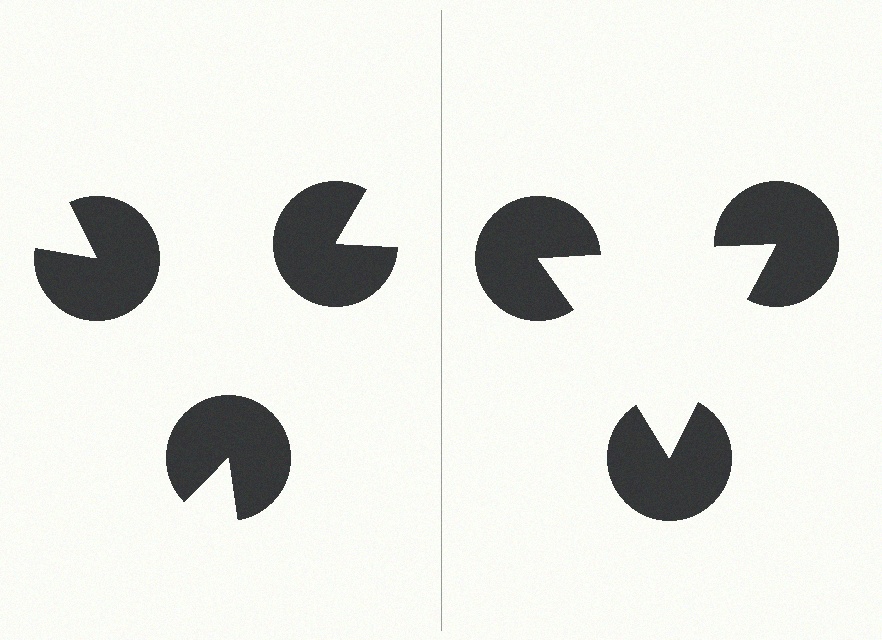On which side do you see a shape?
An illusory triangle appears on the right side. On the left side the wedge cuts are rotated, so no coherent shape forms.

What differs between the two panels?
The pac-man discs are positioned identically on both sides; only the wedge orientations differ. On the right they align to a triangle; on the left they are misaligned.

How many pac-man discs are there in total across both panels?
6 — 3 on each side.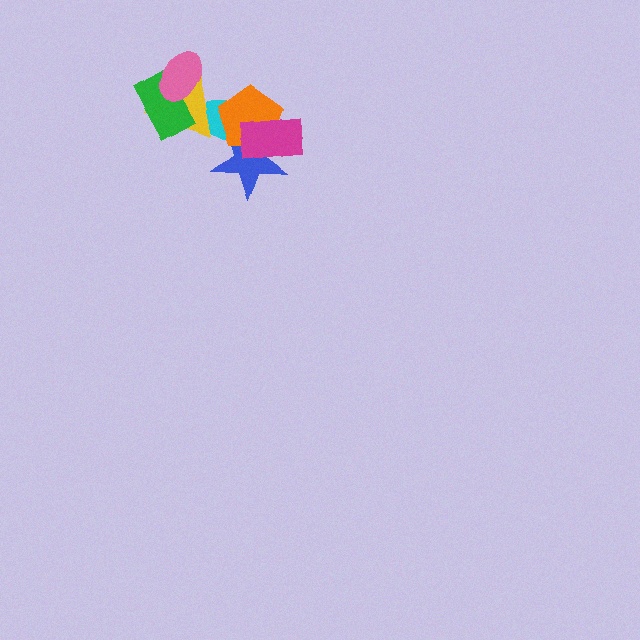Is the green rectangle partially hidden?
Yes, it is partially covered by another shape.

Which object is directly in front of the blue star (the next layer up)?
The orange pentagon is directly in front of the blue star.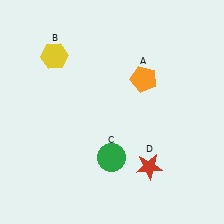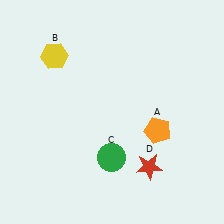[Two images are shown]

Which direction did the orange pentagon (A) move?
The orange pentagon (A) moved down.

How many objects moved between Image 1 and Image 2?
1 object moved between the two images.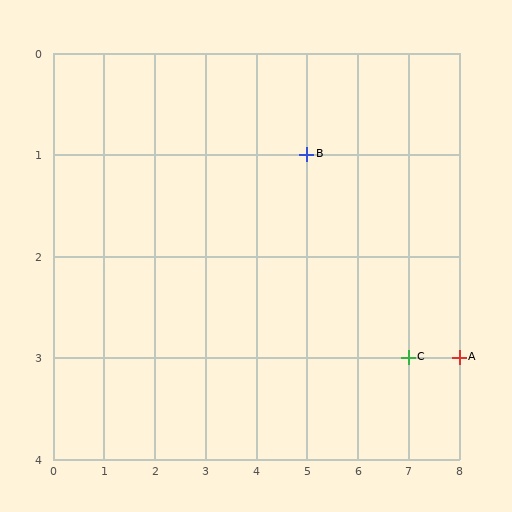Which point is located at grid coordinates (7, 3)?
Point C is at (7, 3).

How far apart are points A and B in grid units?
Points A and B are 3 columns and 2 rows apart (about 3.6 grid units diagonally).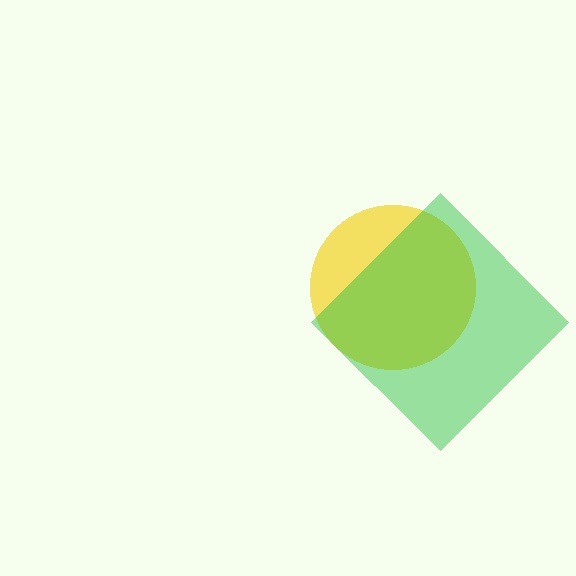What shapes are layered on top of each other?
The layered shapes are: a yellow circle, a green diamond.